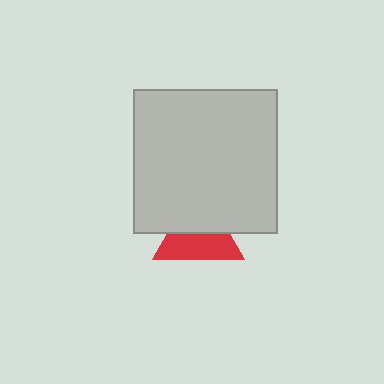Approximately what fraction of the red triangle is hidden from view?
Roughly 46% of the red triangle is hidden behind the light gray square.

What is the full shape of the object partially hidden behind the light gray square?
The partially hidden object is a red triangle.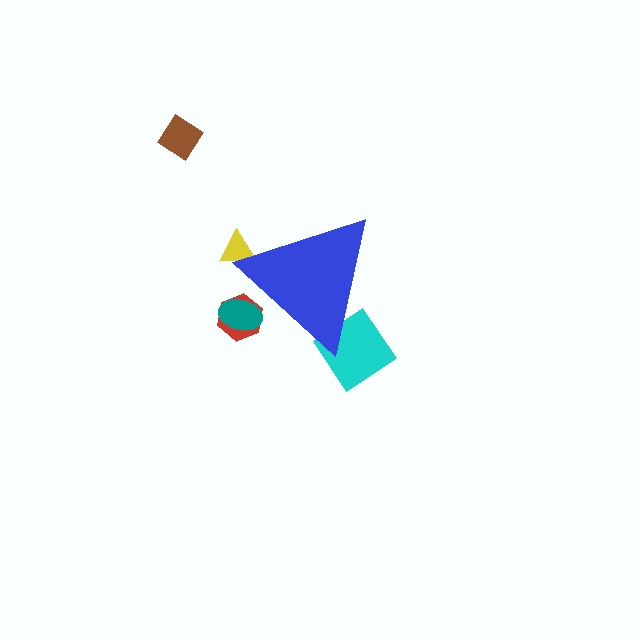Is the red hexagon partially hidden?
Yes, the red hexagon is partially hidden behind the blue triangle.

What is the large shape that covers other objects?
A blue triangle.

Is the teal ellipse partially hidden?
Yes, the teal ellipse is partially hidden behind the blue triangle.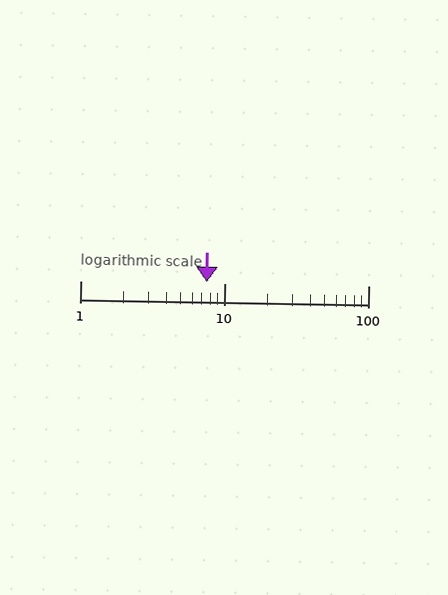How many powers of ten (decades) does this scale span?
The scale spans 2 decades, from 1 to 100.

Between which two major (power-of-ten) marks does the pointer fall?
The pointer is between 1 and 10.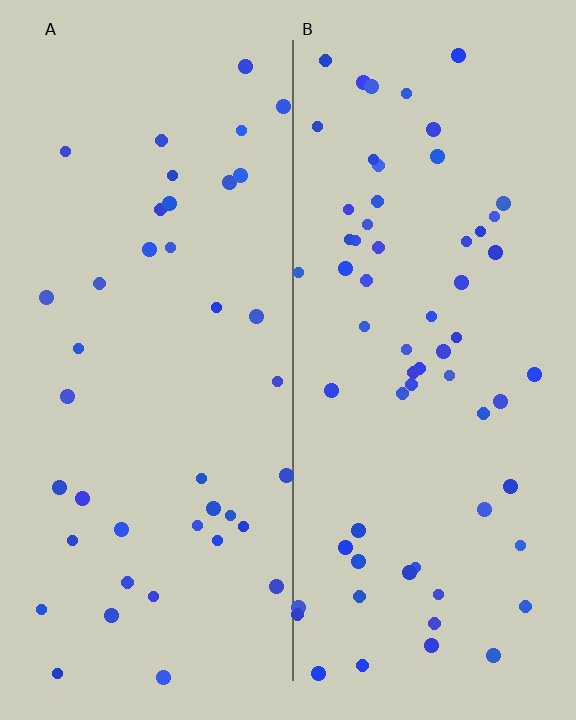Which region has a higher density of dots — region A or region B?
B (the right).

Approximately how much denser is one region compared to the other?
Approximately 1.6× — region B over region A.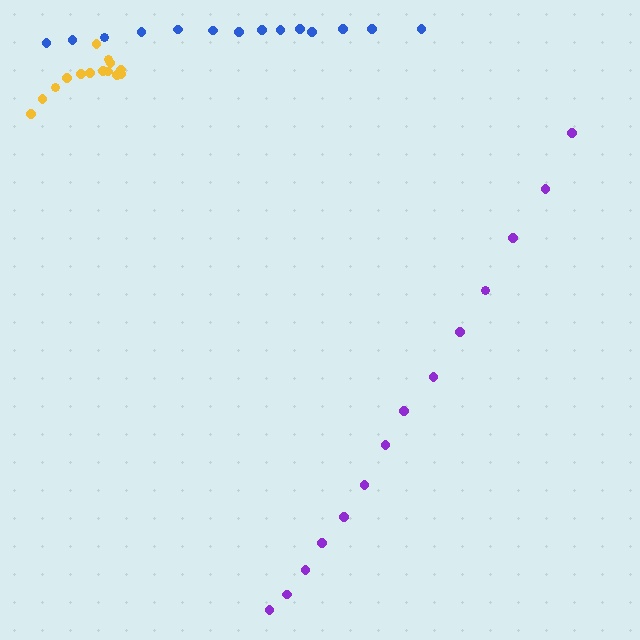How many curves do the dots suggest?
There are 3 distinct paths.